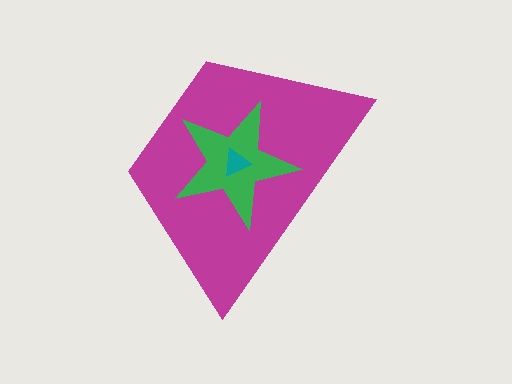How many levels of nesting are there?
3.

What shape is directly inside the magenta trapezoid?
The green star.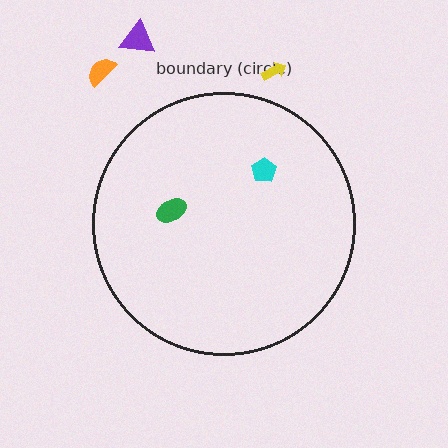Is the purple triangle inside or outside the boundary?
Outside.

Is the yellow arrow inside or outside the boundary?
Outside.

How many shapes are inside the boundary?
2 inside, 3 outside.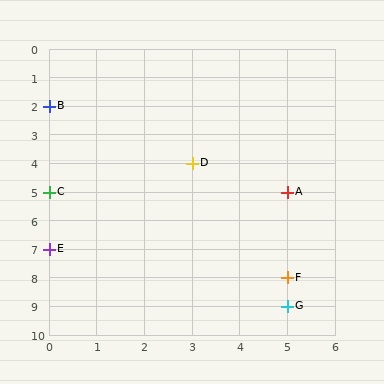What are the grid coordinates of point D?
Point D is at grid coordinates (3, 4).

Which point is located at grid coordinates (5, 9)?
Point G is at (5, 9).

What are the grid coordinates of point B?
Point B is at grid coordinates (0, 2).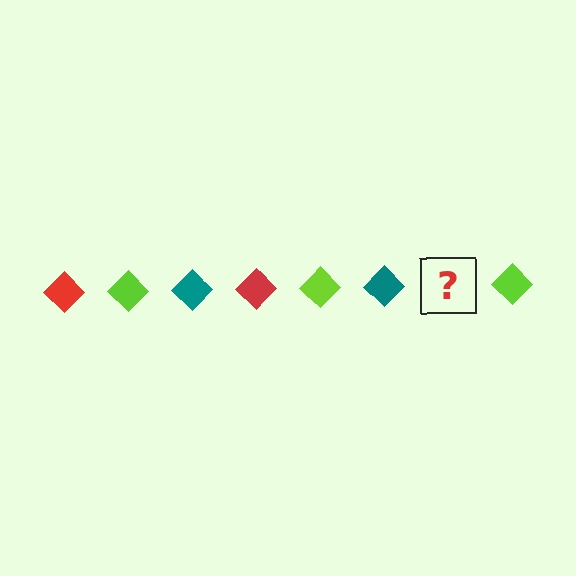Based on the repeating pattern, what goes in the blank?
The blank should be a red diamond.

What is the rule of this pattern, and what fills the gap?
The rule is that the pattern cycles through red, lime, teal diamonds. The gap should be filled with a red diamond.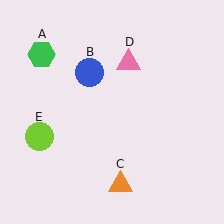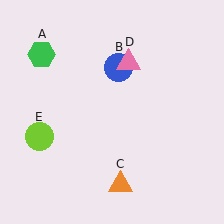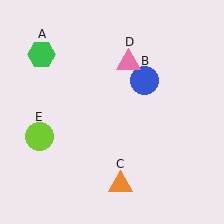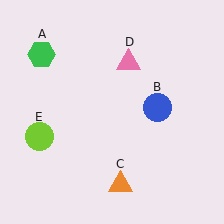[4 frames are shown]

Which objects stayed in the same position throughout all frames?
Green hexagon (object A) and orange triangle (object C) and pink triangle (object D) and lime circle (object E) remained stationary.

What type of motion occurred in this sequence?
The blue circle (object B) rotated clockwise around the center of the scene.